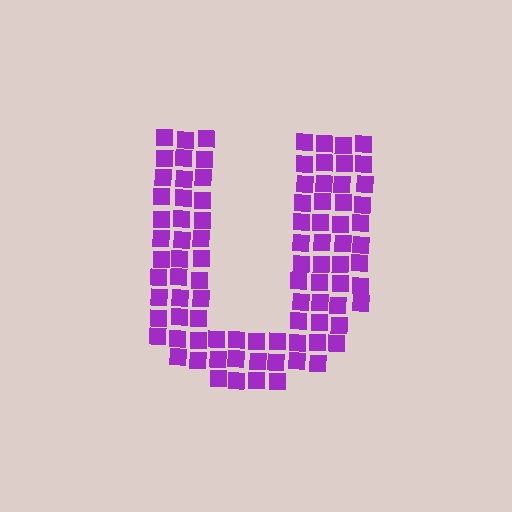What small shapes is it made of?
It is made of small squares.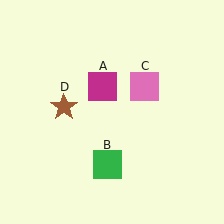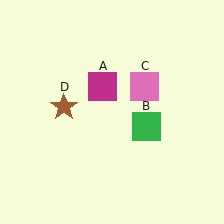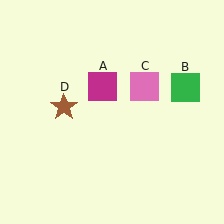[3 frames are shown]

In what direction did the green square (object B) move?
The green square (object B) moved up and to the right.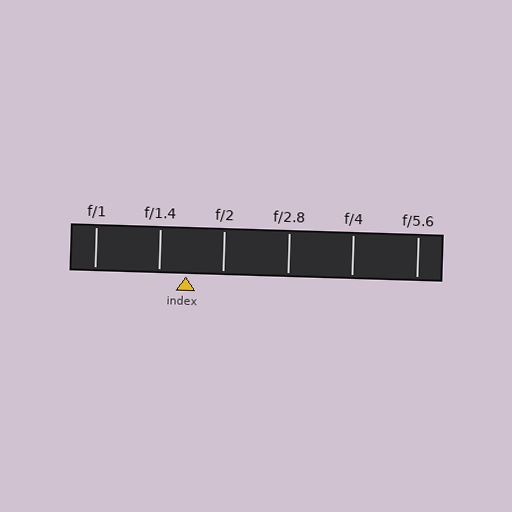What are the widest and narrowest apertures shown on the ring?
The widest aperture shown is f/1 and the narrowest is f/5.6.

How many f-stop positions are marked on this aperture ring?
There are 6 f-stop positions marked.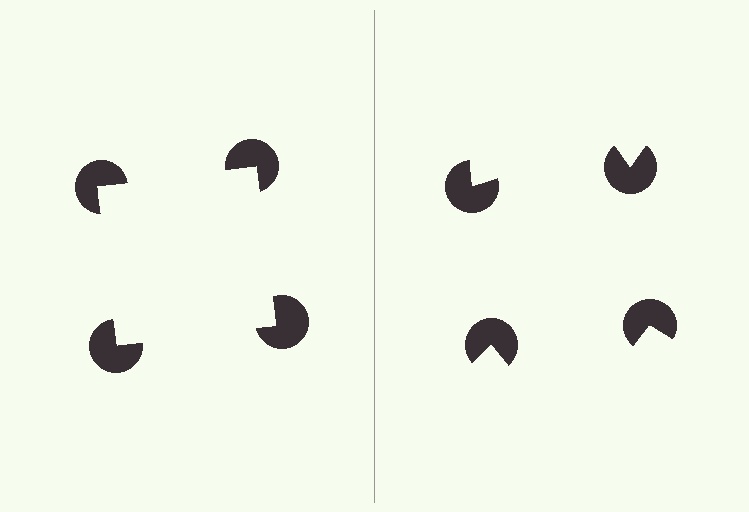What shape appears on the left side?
An illusory square.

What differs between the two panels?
The pac-man discs are positioned identically on both sides; only the wedge orientations differ. On the left they align to a square; on the right they are misaligned.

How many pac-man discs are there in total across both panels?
8 — 4 on each side.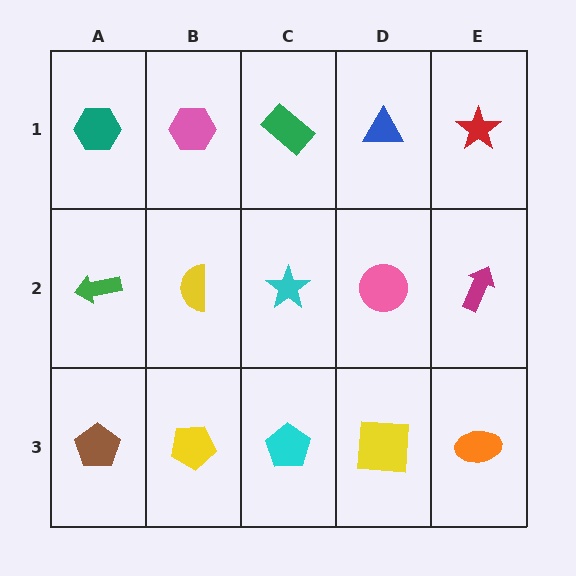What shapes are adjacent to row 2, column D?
A blue triangle (row 1, column D), a yellow square (row 3, column D), a cyan star (row 2, column C), a magenta arrow (row 2, column E).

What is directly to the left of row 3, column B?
A brown pentagon.